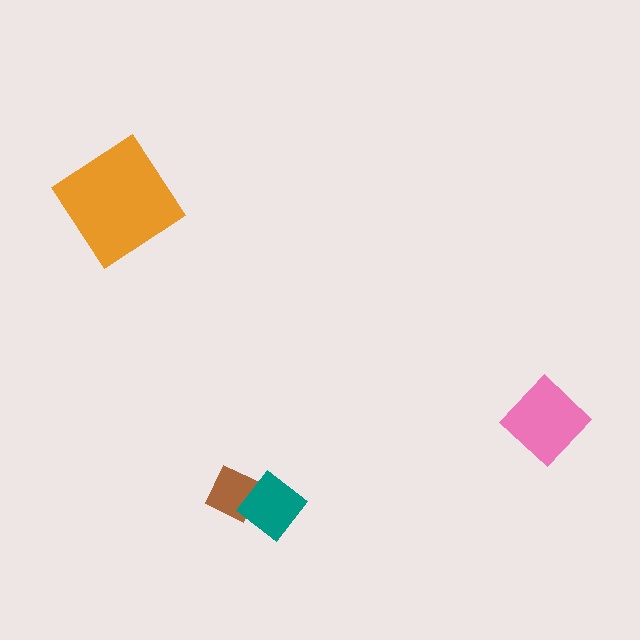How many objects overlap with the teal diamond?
1 object overlaps with the teal diamond.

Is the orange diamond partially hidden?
No, no other shape covers it.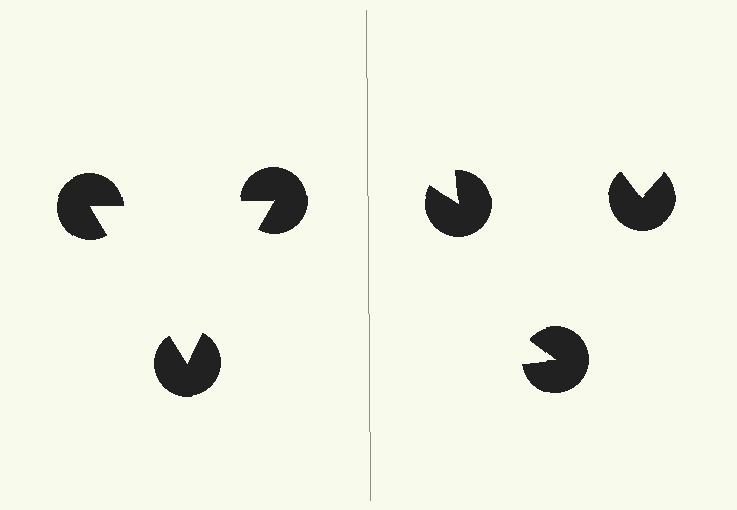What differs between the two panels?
The pac-man discs are positioned identically on both sides; only the wedge orientations differ. On the left they align to a triangle; on the right they are misaligned.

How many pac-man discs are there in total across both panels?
6 — 3 on each side.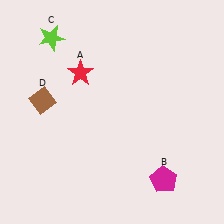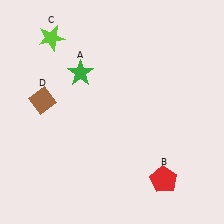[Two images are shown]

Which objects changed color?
A changed from red to green. B changed from magenta to red.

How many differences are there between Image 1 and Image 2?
There are 2 differences between the two images.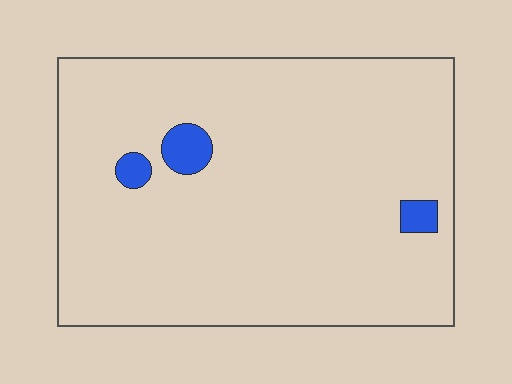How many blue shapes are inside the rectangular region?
3.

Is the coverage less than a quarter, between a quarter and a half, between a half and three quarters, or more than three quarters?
Less than a quarter.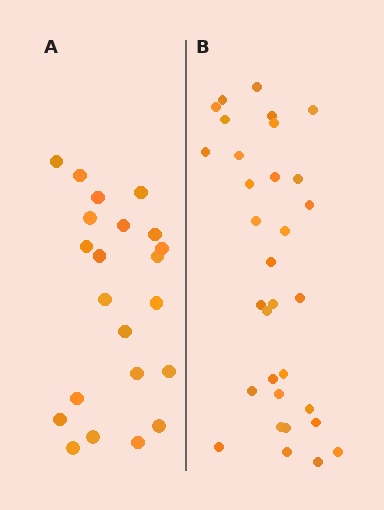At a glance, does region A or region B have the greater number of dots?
Region B (the right region) has more dots.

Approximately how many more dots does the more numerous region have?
Region B has roughly 10 or so more dots than region A.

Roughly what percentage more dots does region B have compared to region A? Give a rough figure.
About 45% more.